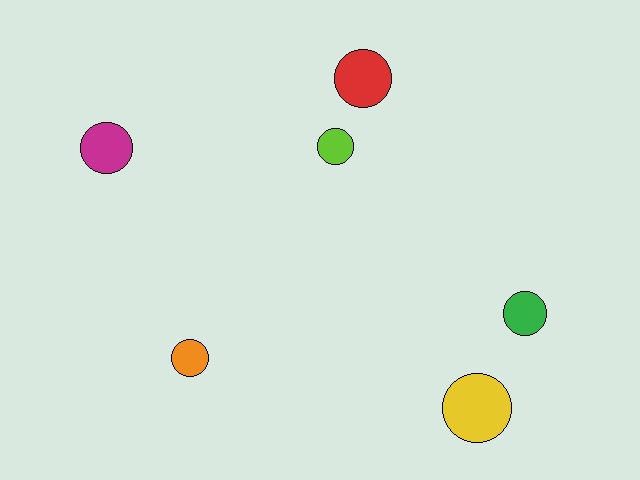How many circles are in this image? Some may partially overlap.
There are 6 circles.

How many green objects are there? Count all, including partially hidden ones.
There is 1 green object.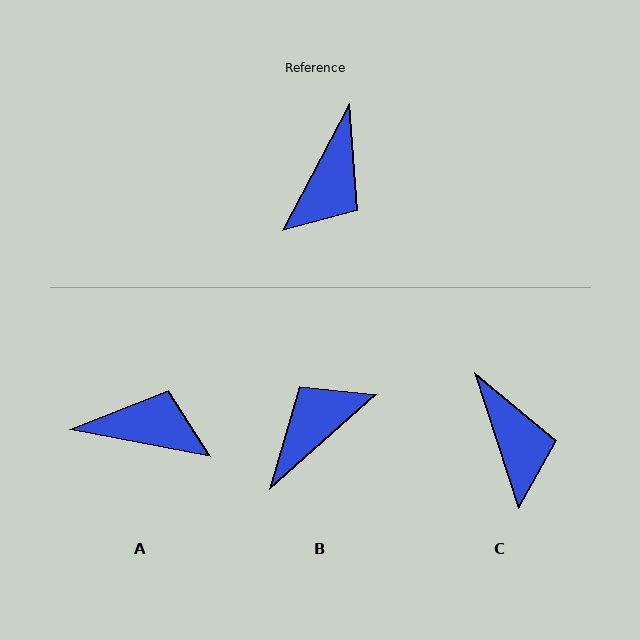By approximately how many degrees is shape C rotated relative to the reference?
Approximately 46 degrees counter-clockwise.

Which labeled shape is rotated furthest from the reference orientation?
B, about 159 degrees away.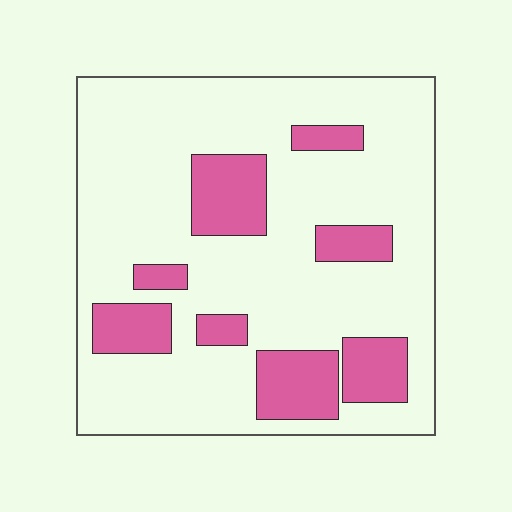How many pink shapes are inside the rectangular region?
8.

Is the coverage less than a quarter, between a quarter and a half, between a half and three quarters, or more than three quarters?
Less than a quarter.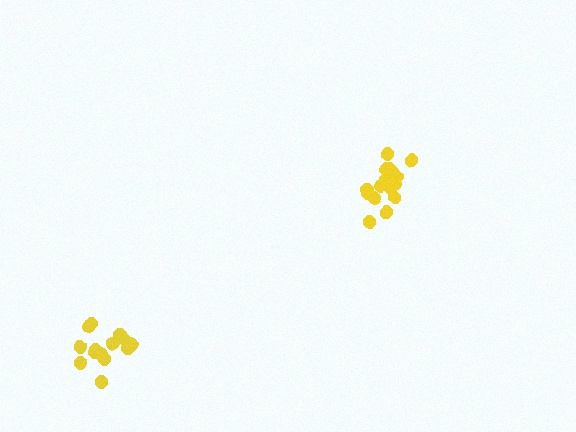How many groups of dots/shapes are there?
There are 2 groups.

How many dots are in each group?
Group 1: 14 dots, Group 2: 19 dots (33 total).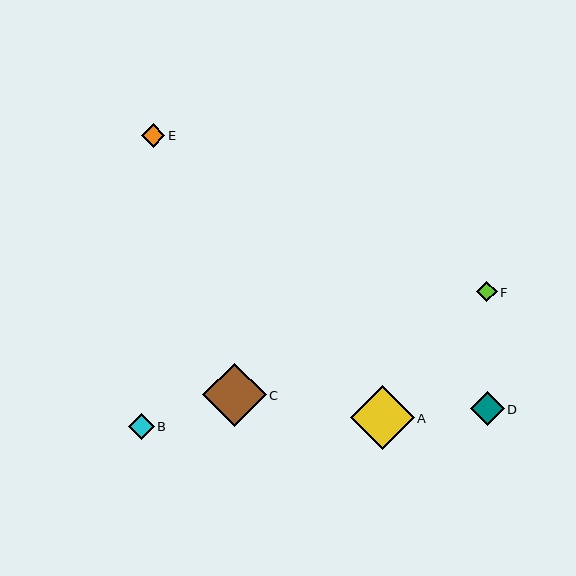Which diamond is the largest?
Diamond A is the largest with a size of approximately 64 pixels.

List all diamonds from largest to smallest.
From largest to smallest: A, C, D, B, E, F.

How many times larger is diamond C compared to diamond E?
Diamond C is approximately 2.7 times the size of diamond E.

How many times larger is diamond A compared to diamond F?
Diamond A is approximately 3.0 times the size of diamond F.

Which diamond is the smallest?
Diamond F is the smallest with a size of approximately 21 pixels.